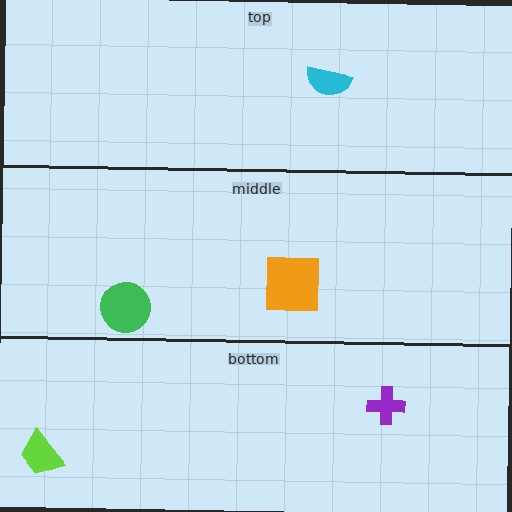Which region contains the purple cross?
The bottom region.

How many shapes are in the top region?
1.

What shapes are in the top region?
The cyan semicircle.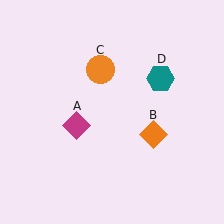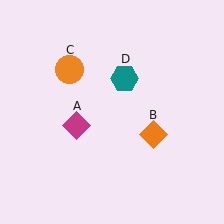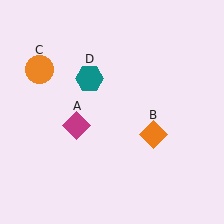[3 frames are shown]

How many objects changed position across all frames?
2 objects changed position: orange circle (object C), teal hexagon (object D).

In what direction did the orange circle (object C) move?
The orange circle (object C) moved left.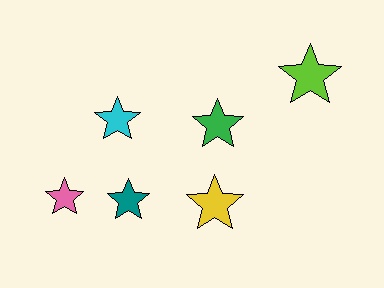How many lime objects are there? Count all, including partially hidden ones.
There is 1 lime object.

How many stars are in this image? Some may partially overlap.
There are 6 stars.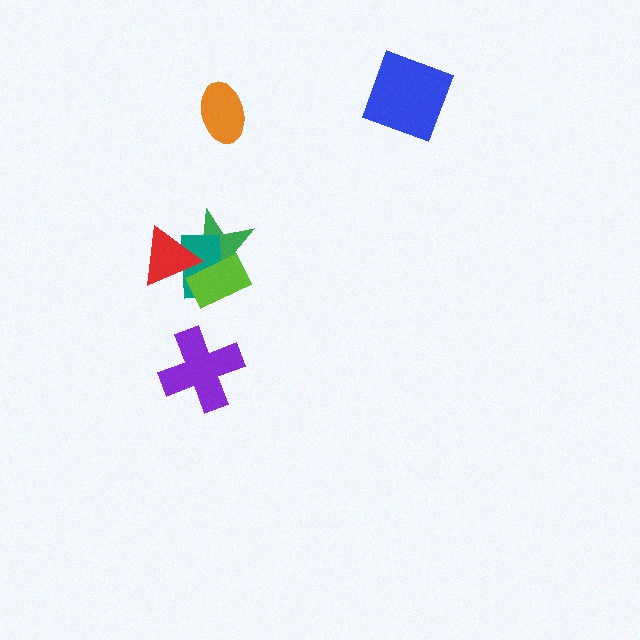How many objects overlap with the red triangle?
3 objects overlap with the red triangle.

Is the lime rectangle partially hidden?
Yes, it is partially covered by another shape.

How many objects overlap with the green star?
3 objects overlap with the green star.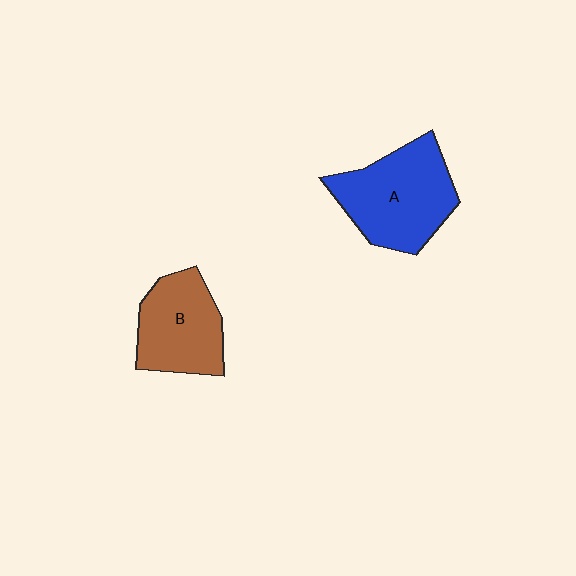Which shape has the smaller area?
Shape B (brown).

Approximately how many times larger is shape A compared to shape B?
Approximately 1.3 times.